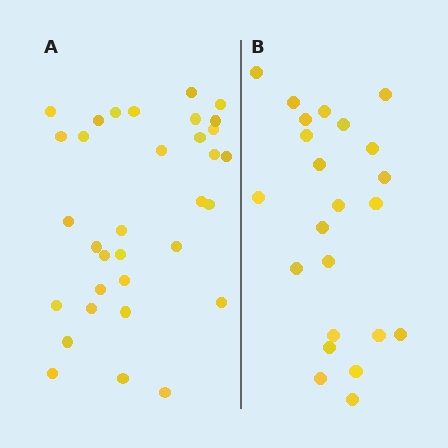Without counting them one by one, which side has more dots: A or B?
Region A (the left region) has more dots.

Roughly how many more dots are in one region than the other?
Region A has roughly 10 or so more dots than region B.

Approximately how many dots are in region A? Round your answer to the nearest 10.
About 30 dots. (The exact count is 33, which rounds to 30.)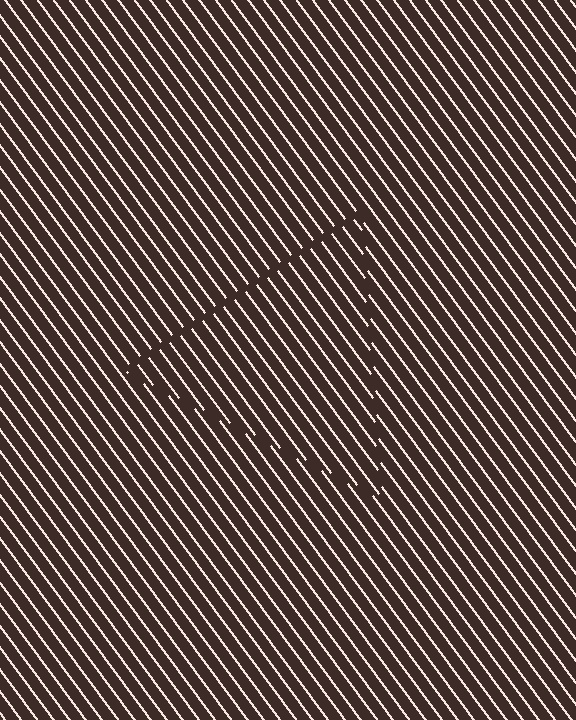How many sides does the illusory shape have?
3 sides — the line-ends trace a triangle.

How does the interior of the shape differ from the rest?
The interior of the shape contains the same grating, shifted by half a period — the contour is defined by the phase discontinuity where line-ends from the inner and outer gratings abut.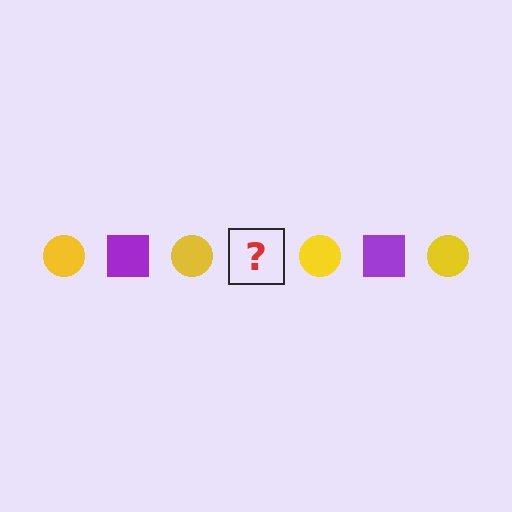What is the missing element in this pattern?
The missing element is a purple square.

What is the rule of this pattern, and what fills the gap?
The rule is that the pattern alternates between yellow circle and purple square. The gap should be filled with a purple square.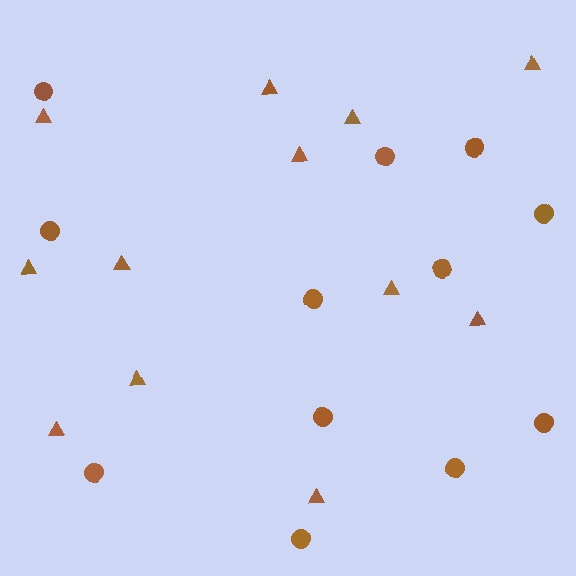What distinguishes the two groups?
There are 2 groups: one group of circles (12) and one group of triangles (12).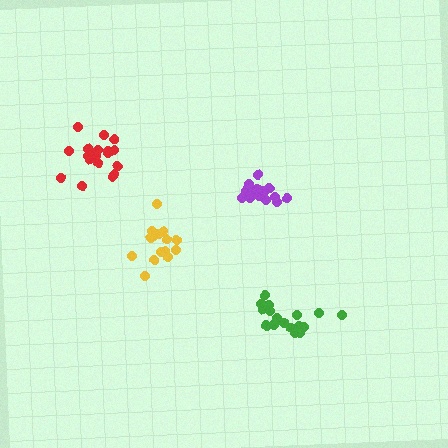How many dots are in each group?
Group 1: 15 dots, Group 2: 20 dots, Group 3: 15 dots, Group 4: 19 dots (69 total).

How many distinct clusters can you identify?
There are 4 distinct clusters.